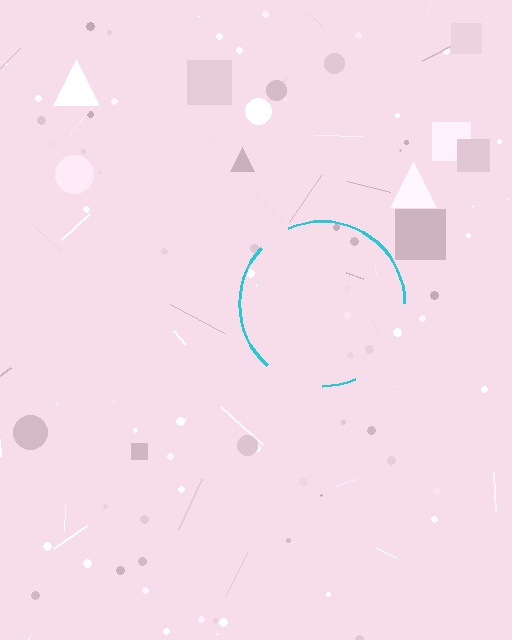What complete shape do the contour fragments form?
The contour fragments form a circle.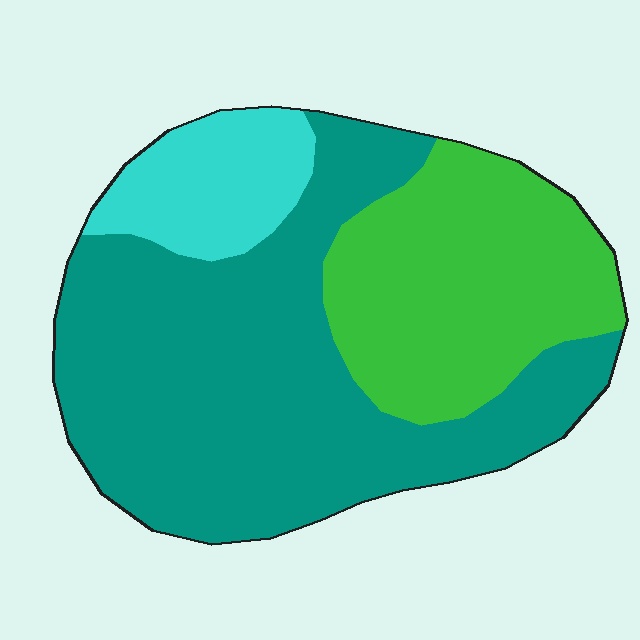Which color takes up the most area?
Teal, at roughly 55%.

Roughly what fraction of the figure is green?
Green covers roughly 30% of the figure.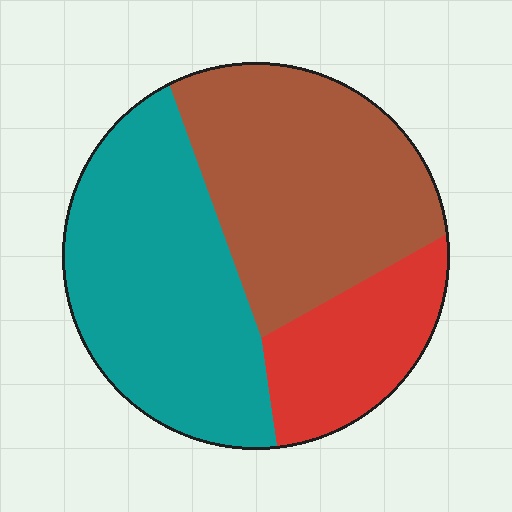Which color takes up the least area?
Red, at roughly 20%.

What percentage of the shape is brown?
Brown takes up about two fifths (2/5) of the shape.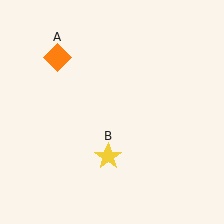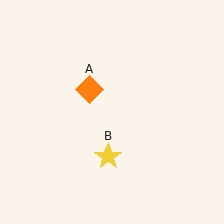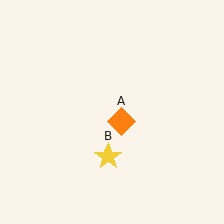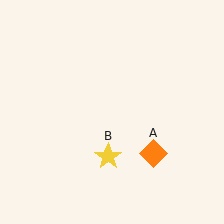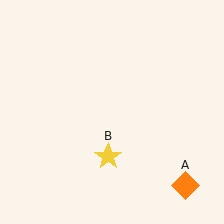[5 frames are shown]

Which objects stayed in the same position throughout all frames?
Yellow star (object B) remained stationary.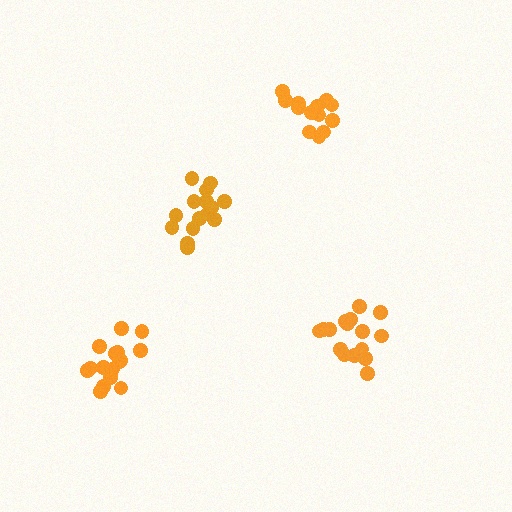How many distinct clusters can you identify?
There are 4 distinct clusters.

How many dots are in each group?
Group 1: 13 dots, Group 2: 16 dots, Group 3: 15 dots, Group 4: 17 dots (61 total).